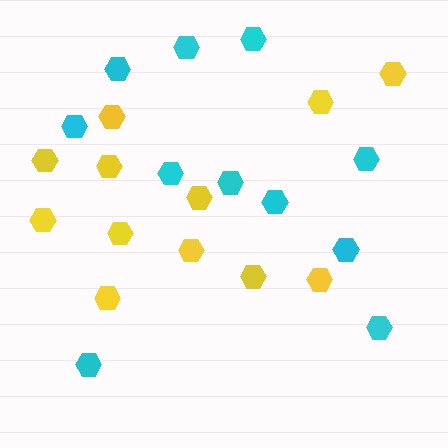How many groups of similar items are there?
There are 2 groups: one group of yellow hexagons (12) and one group of cyan hexagons (11).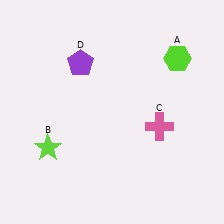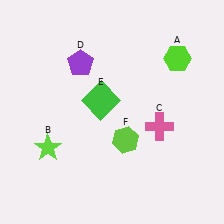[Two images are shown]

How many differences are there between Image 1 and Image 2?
There are 2 differences between the two images.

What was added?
A green square (E), a lime hexagon (F) were added in Image 2.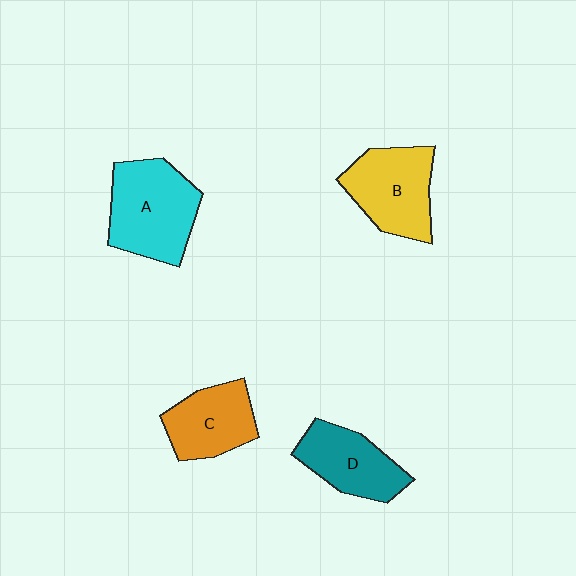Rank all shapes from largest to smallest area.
From largest to smallest: A (cyan), B (yellow), D (teal), C (orange).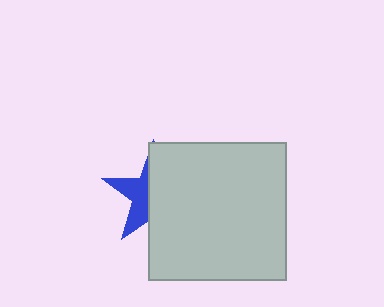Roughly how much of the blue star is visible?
A small part of it is visible (roughly 38%).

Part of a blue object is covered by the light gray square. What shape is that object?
It is a star.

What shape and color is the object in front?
The object in front is a light gray square.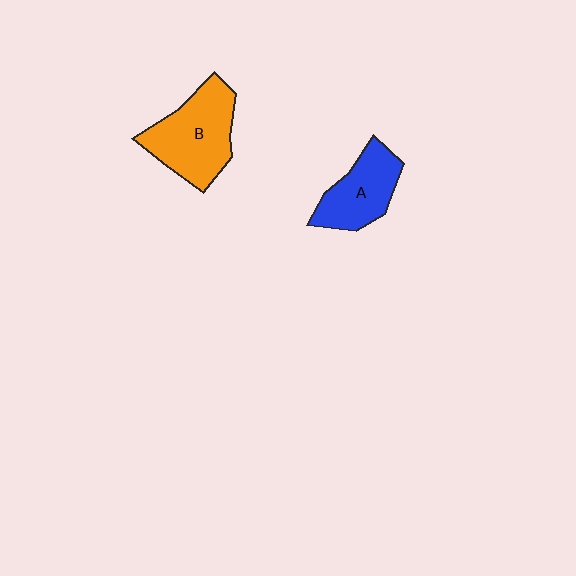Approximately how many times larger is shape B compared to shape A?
Approximately 1.3 times.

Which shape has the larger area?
Shape B (orange).